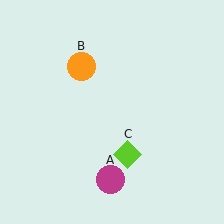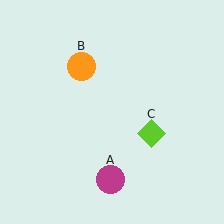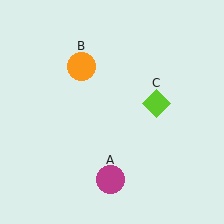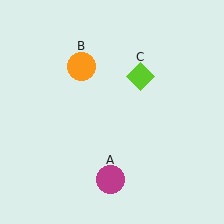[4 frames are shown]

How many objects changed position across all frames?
1 object changed position: lime diamond (object C).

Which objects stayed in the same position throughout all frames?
Magenta circle (object A) and orange circle (object B) remained stationary.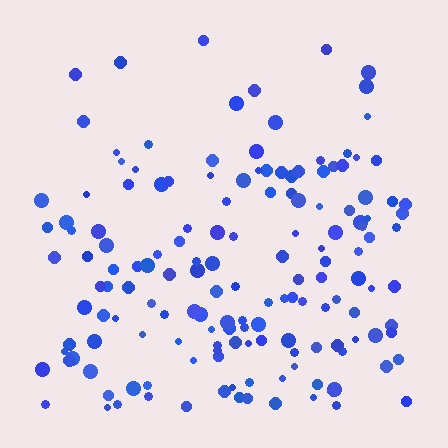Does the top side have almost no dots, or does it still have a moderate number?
Still a moderate number, just noticeably fewer than the bottom.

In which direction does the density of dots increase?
From top to bottom, with the bottom side densest.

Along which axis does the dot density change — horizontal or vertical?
Vertical.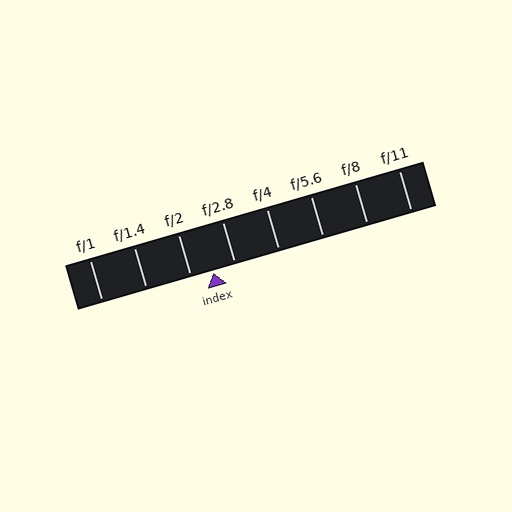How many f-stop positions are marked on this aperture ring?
There are 8 f-stop positions marked.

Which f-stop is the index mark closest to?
The index mark is closest to f/2.8.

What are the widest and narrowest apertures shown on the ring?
The widest aperture shown is f/1 and the narrowest is f/11.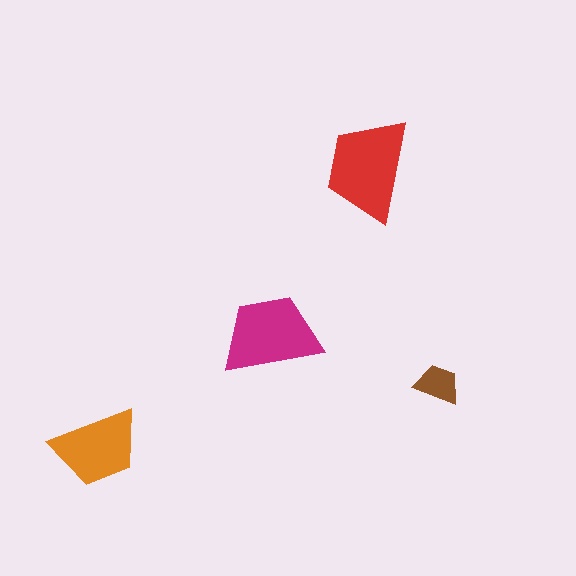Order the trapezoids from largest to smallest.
the red one, the magenta one, the orange one, the brown one.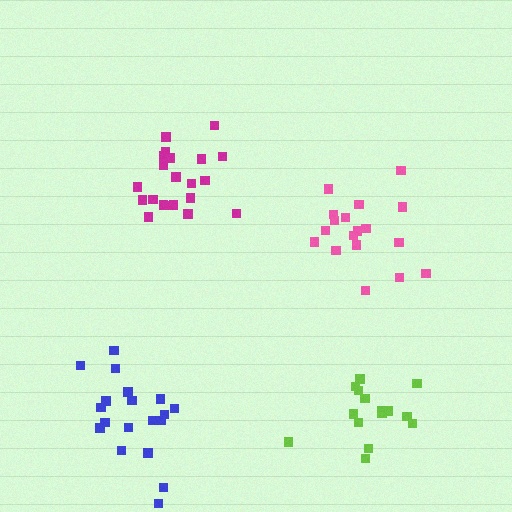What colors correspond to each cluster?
The clusters are colored: pink, magenta, lime, blue.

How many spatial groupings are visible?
There are 4 spatial groupings.